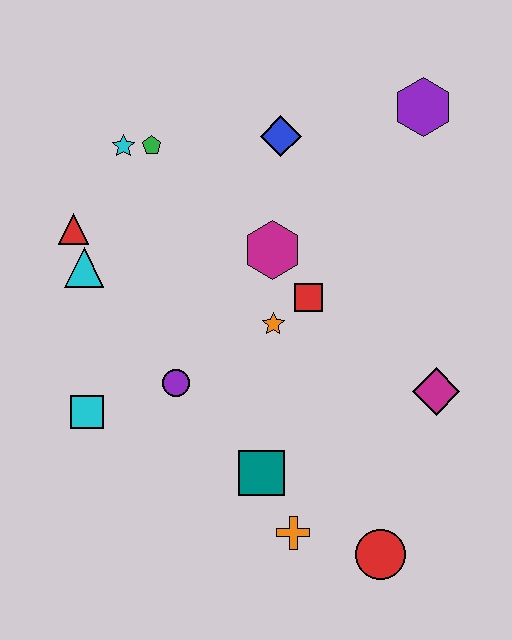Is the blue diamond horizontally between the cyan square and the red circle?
Yes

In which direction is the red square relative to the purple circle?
The red square is to the right of the purple circle.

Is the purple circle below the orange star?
Yes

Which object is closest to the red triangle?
The cyan triangle is closest to the red triangle.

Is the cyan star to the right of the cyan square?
Yes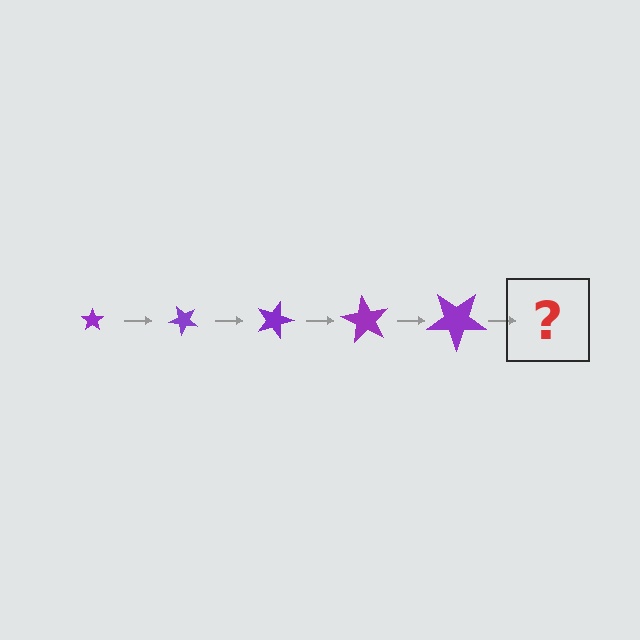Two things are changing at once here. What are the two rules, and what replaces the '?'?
The two rules are that the star grows larger each step and it rotates 45 degrees each step. The '?' should be a star, larger than the previous one and rotated 225 degrees from the start.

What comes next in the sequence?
The next element should be a star, larger than the previous one and rotated 225 degrees from the start.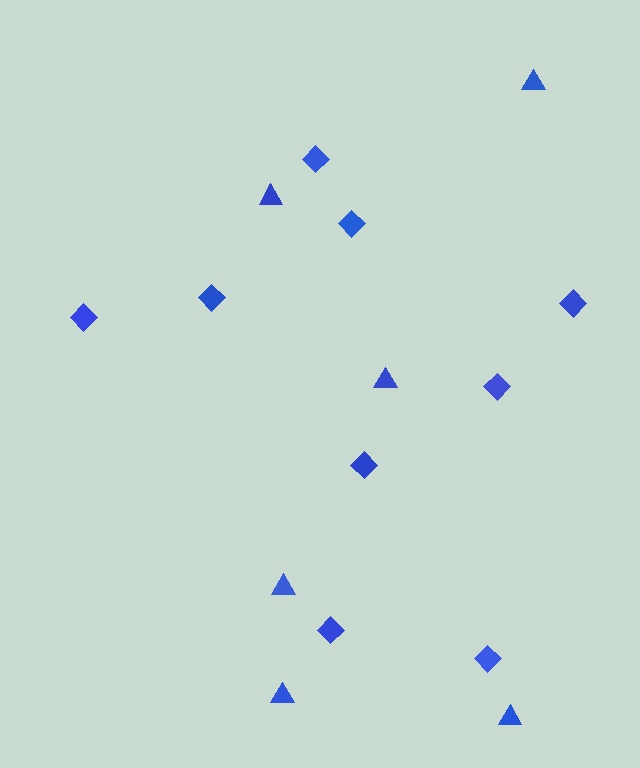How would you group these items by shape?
There are 2 groups: one group of triangles (6) and one group of diamonds (9).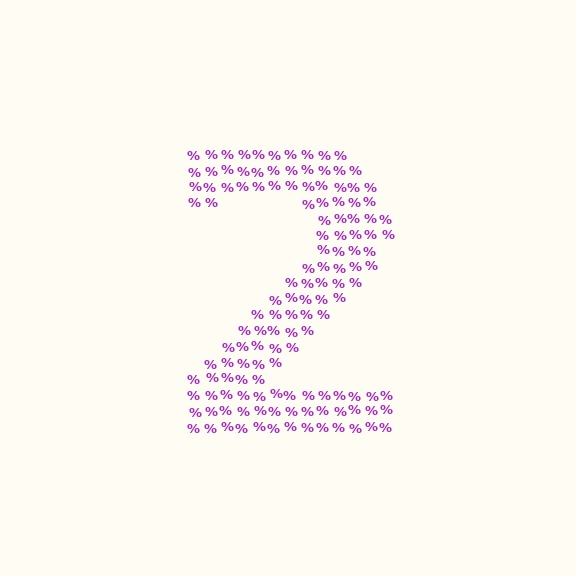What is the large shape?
The large shape is the digit 2.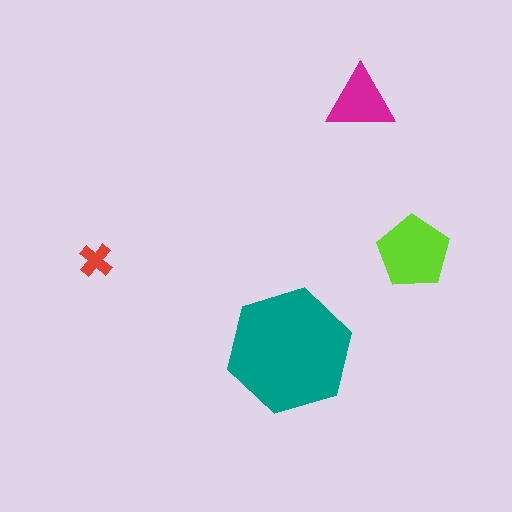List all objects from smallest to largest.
The red cross, the magenta triangle, the lime pentagon, the teal hexagon.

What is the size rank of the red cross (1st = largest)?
4th.